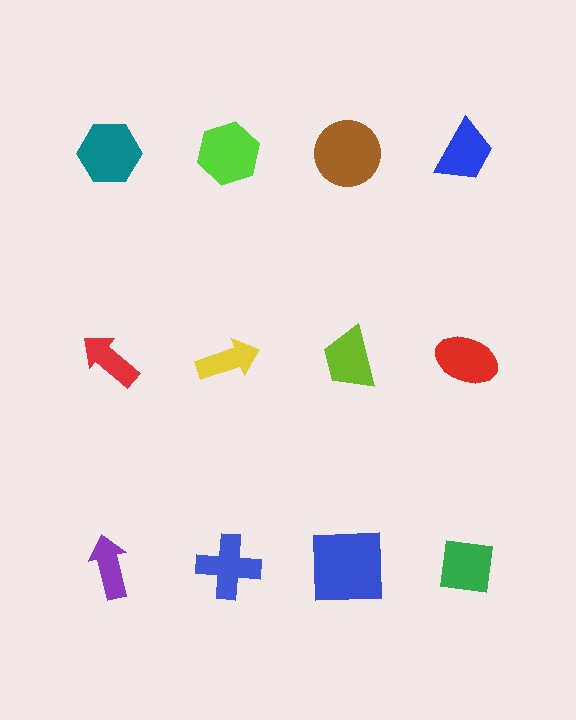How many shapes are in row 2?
4 shapes.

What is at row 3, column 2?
A blue cross.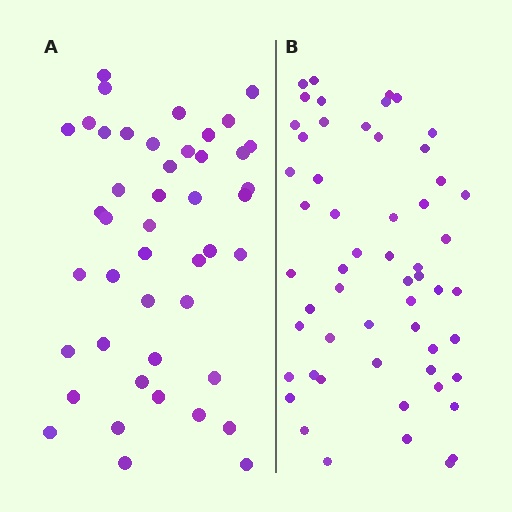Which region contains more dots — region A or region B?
Region B (the right region) has more dots.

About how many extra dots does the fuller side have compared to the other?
Region B has roughly 12 or so more dots than region A.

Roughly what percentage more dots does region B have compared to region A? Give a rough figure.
About 25% more.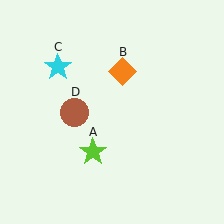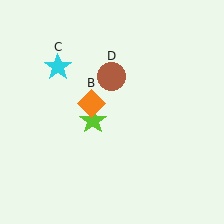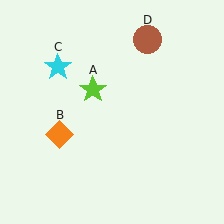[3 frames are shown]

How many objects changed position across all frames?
3 objects changed position: lime star (object A), orange diamond (object B), brown circle (object D).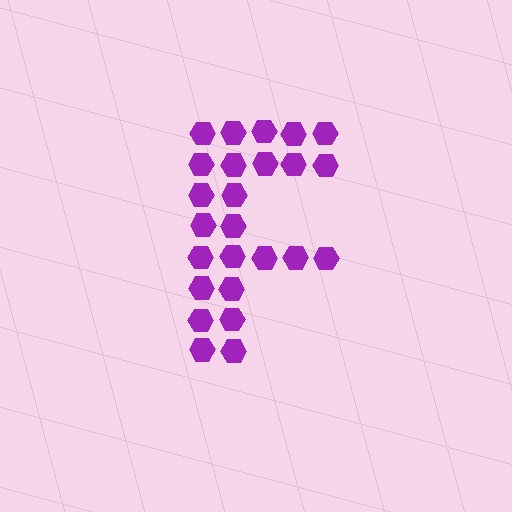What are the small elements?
The small elements are hexagons.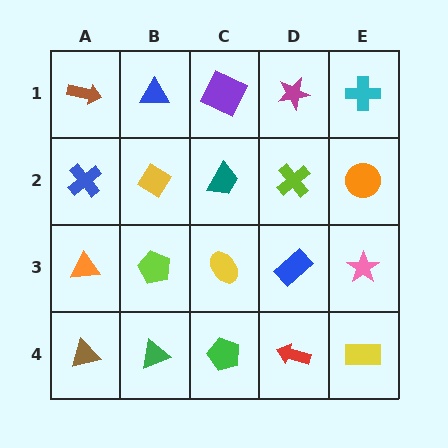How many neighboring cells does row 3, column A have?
3.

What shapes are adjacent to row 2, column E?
A cyan cross (row 1, column E), a pink star (row 3, column E), a lime cross (row 2, column D).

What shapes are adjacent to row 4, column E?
A pink star (row 3, column E), a red arrow (row 4, column D).